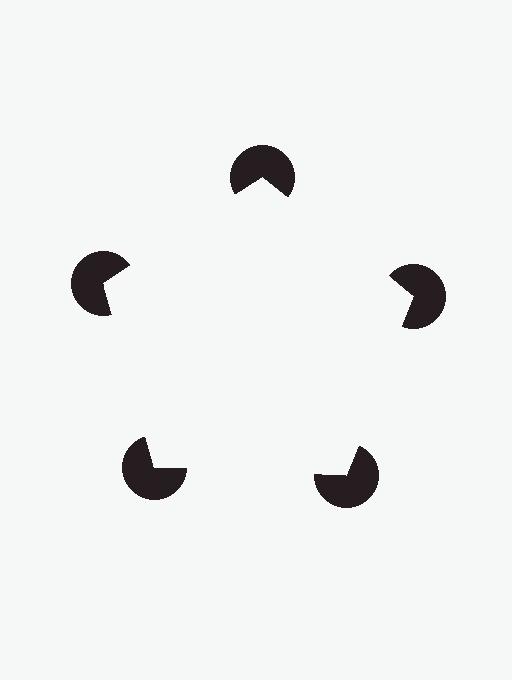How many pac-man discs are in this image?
There are 5 — one at each vertex of the illusory pentagon.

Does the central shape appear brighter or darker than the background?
It typically appears slightly brighter than the background, even though no actual brightness change is drawn.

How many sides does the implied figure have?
5 sides.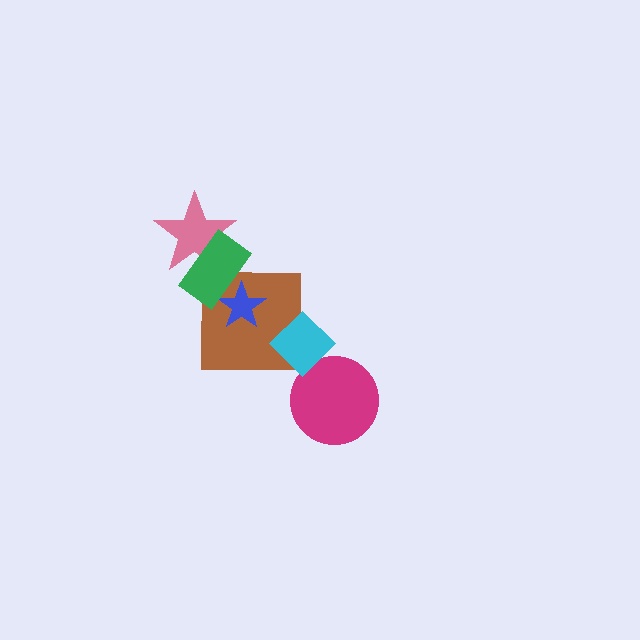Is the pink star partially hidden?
Yes, it is partially covered by another shape.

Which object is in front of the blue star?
The green rectangle is in front of the blue star.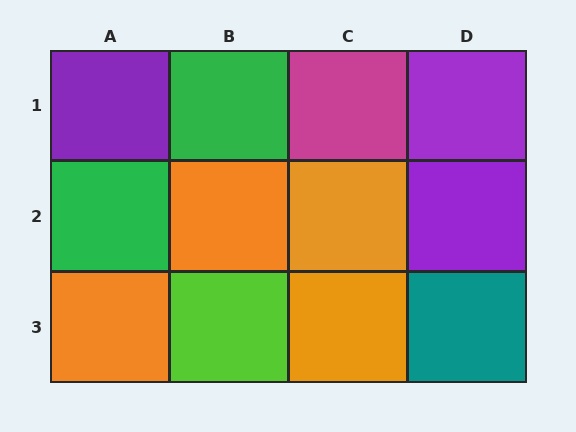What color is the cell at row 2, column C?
Orange.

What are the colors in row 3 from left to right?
Orange, lime, orange, teal.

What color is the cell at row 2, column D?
Purple.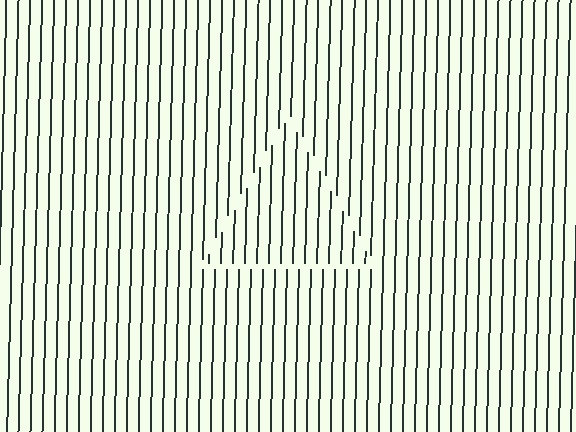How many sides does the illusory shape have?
3 sides — the line-ends trace a triangle.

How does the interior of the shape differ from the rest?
The interior of the shape contains the same grating, shifted by half a period — the contour is defined by the phase discontinuity where line-ends from the inner and outer gratings abut.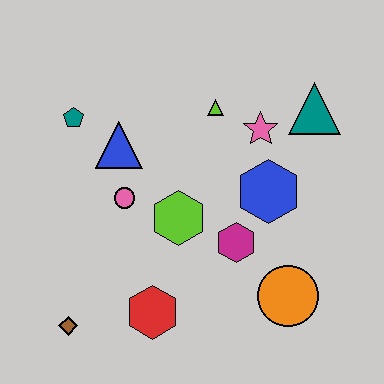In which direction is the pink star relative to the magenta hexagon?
The pink star is above the magenta hexagon.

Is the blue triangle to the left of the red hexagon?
Yes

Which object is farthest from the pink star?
The brown diamond is farthest from the pink star.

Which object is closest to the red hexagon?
The brown diamond is closest to the red hexagon.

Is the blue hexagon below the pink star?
Yes